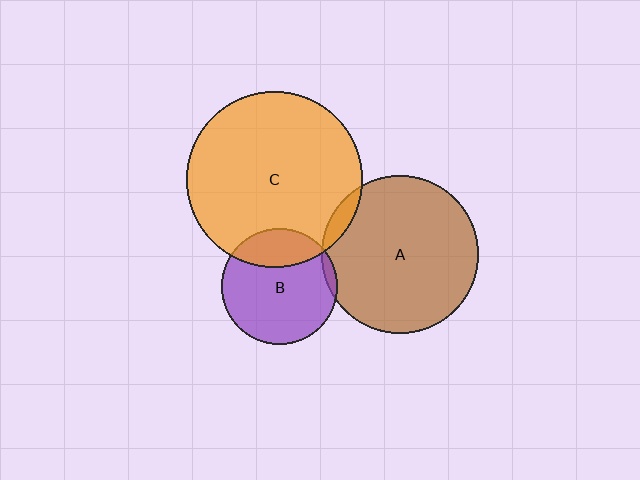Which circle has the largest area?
Circle C (orange).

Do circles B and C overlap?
Yes.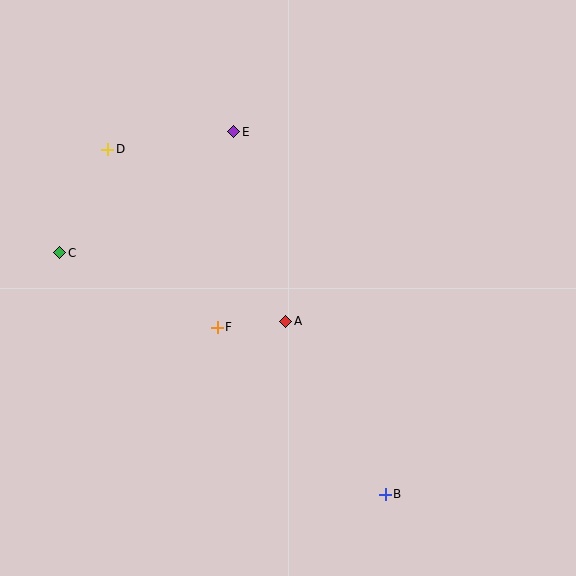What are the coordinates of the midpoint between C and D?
The midpoint between C and D is at (84, 201).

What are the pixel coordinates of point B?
Point B is at (385, 494).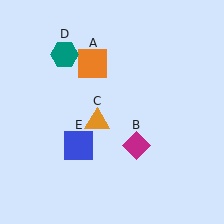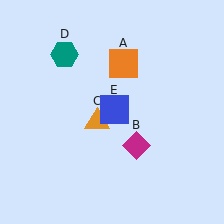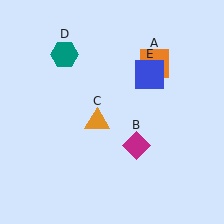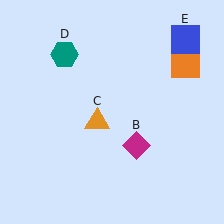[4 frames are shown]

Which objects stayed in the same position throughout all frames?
Magenta diamond (object B) and orange triangle (object C) and teal hexagon (object D) remained stationary.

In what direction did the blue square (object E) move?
The blue square (object E) moved up and to the right.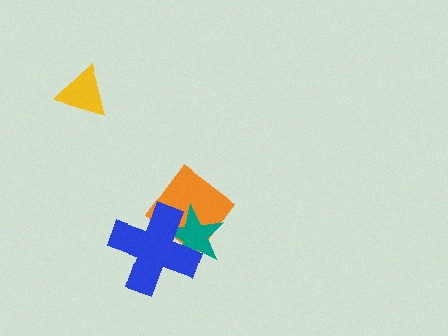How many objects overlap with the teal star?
2 objects overlap with the teal star.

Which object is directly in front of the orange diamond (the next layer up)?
The teal star is directly in front of the orange diamond.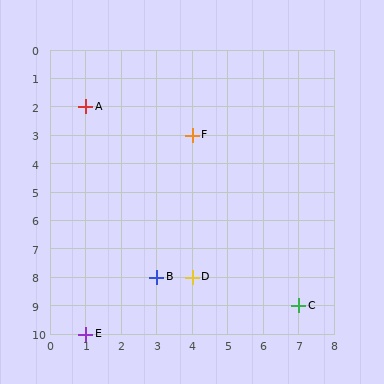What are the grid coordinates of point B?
Point B is at grid coordinates (3, 8).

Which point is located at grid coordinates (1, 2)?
Point A is at (1, 2).